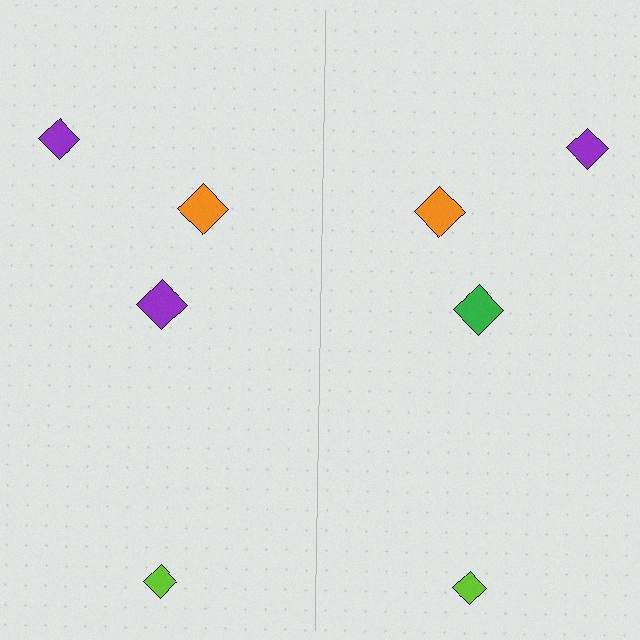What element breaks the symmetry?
The green diamond on the right side breaks the symmetry — its mirror counterpart is purple.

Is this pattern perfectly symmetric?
No, the pattern is not perfectly symmetric. The green diamond on the right side breaks the symmetry — its mirror counterpart is purple.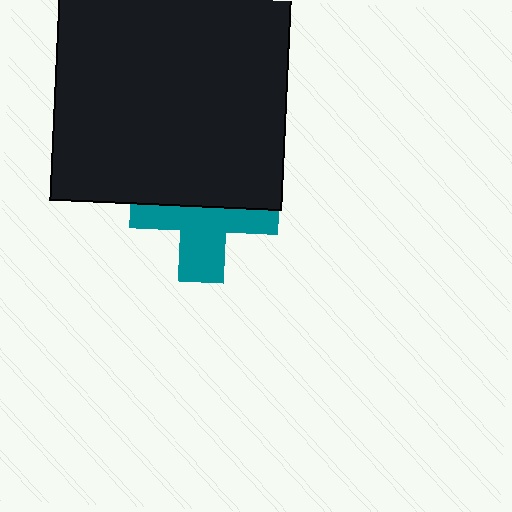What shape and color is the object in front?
The object in front is a black square.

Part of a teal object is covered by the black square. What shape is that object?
It is a cross.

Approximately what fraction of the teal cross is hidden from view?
Roughly 49% of the teal cross is hidden behind the black square.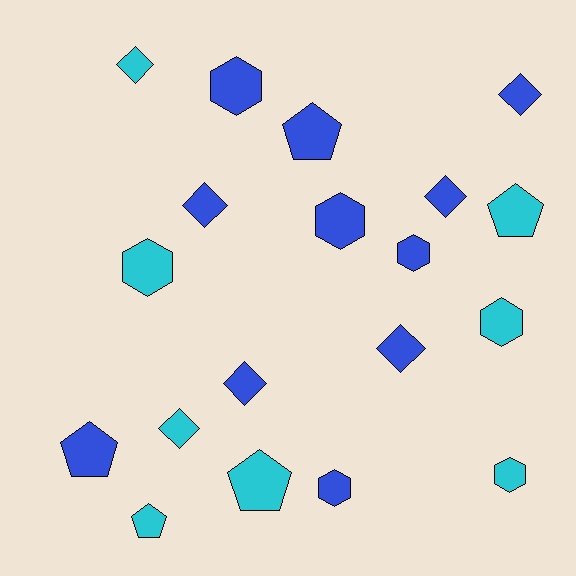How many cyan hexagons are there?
There are 3 cyan hexagons.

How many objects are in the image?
There are 19 objects.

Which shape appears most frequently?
Diamond, with 7 objects.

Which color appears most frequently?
Blue, with 11 objects.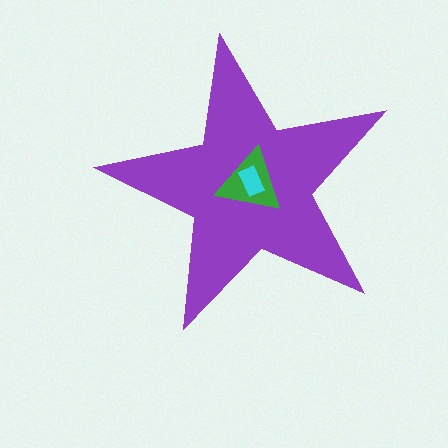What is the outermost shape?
The purple star.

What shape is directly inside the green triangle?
The cyan rectangle.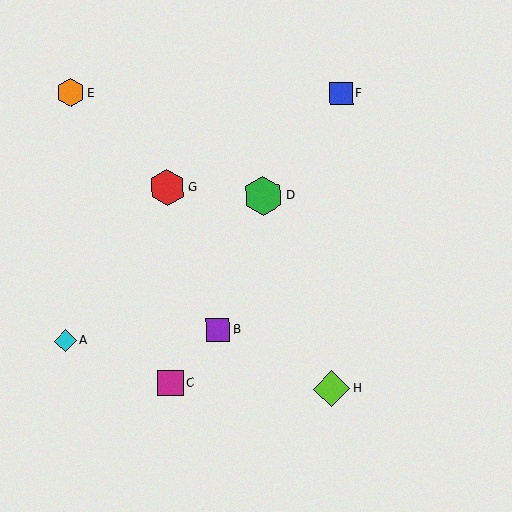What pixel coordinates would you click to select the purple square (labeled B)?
Click at (218, 330) to select the purple square B.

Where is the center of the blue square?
The center of the blue square is at (341, 93).